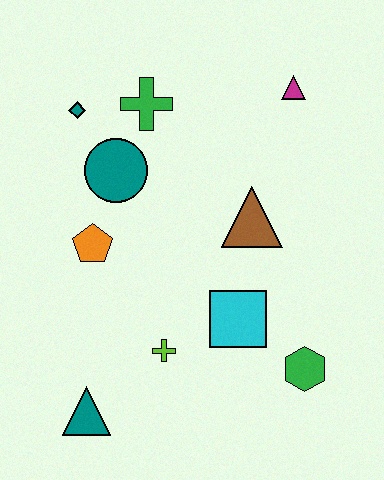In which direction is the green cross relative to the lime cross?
The green cross is above the lime cross.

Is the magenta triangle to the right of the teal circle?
Yes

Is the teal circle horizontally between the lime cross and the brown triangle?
No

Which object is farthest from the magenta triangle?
The teal triangle is farthest from the magenta triangle.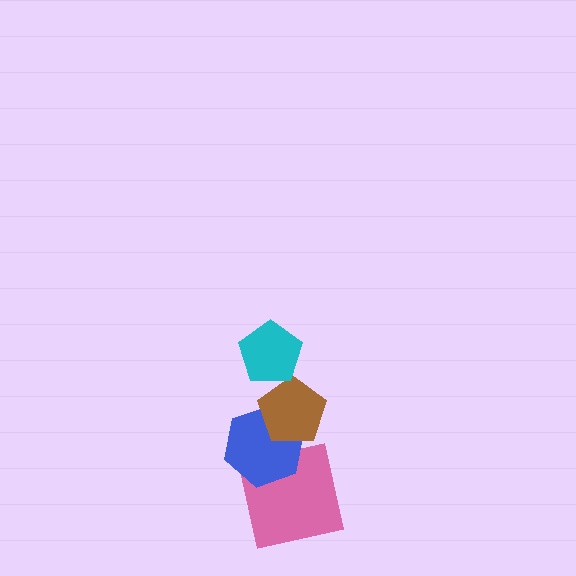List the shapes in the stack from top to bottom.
From top to bottom: the cyan pentagon, the brown pentagon, the blue hexagon, the pink square.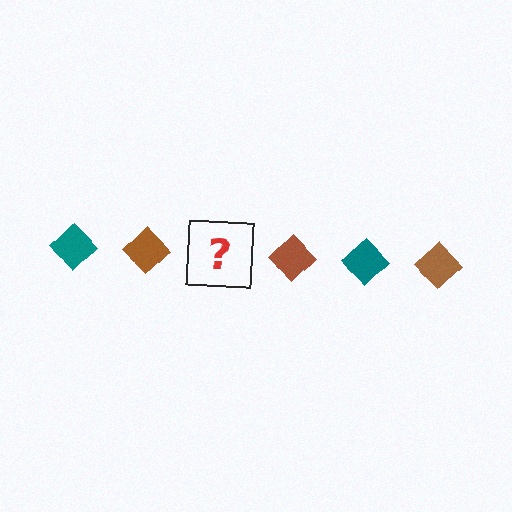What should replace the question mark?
The question mark should be replaced with a teal diamond.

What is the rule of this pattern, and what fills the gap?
The rule is that the pattern cycles through teal, brown diamonds. The gap should be filled with a teal diamond.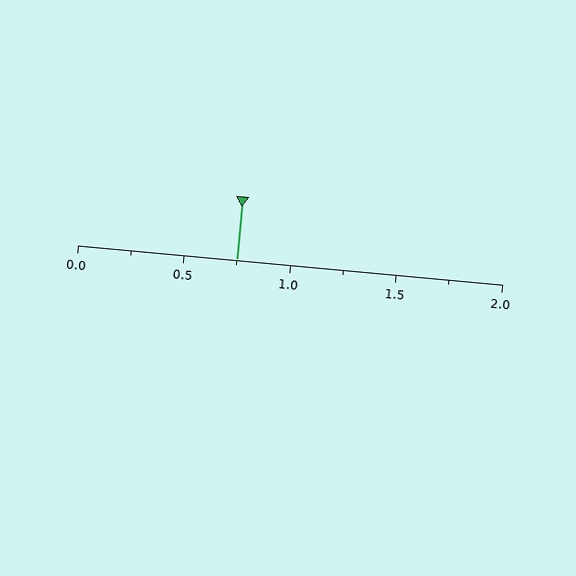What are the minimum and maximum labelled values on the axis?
The axis runs from 0.0 to 2.0.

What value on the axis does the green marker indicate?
The marker indicates approximately 0.75.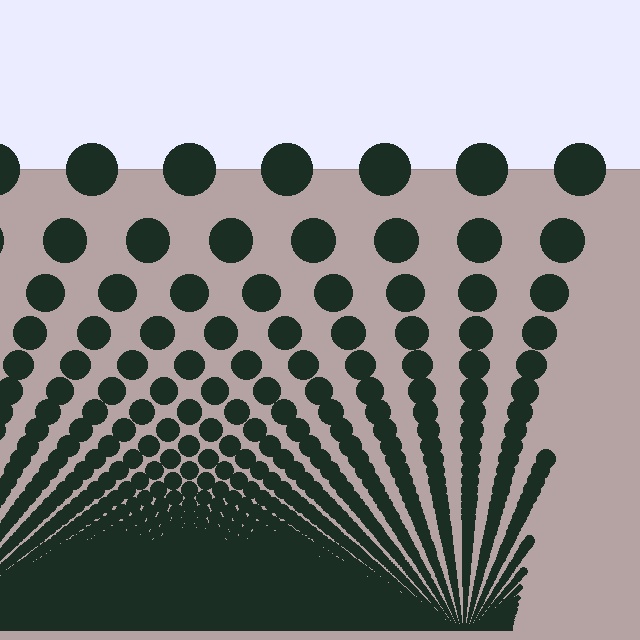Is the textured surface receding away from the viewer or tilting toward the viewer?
The surface appears to tilt toward the viewer. Texture elements get larger and sparser toward the top.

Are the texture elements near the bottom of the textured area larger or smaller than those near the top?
Smaller. The gradient is inverted — elements near the bottom are smaller and denser.